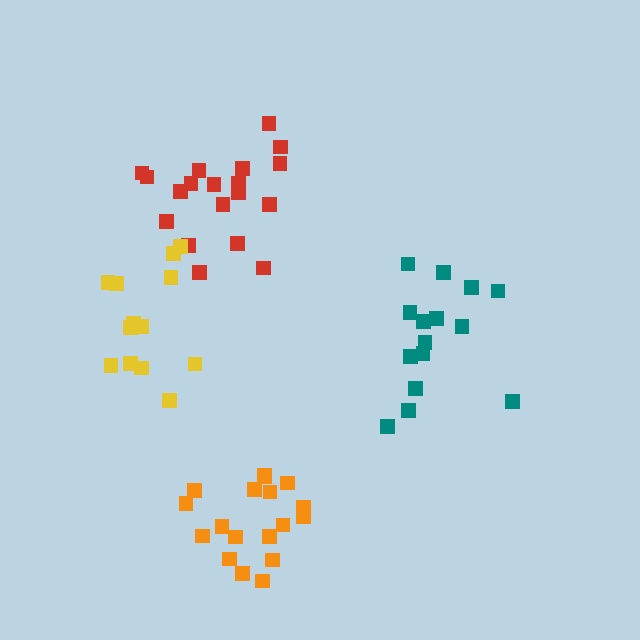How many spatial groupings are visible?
There are 4 spatial groupings.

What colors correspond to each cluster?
The clusters are colored: red, orange, yellow, teal.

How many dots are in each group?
Group 1: 19 dots, Group 2: 18 dots, Group 3: 13 dots, Group 4: 15 dots (65 total).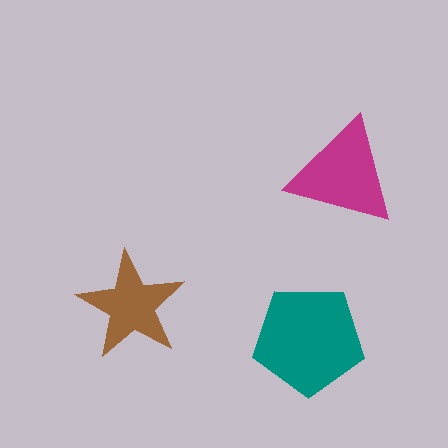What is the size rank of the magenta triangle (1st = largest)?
2nd.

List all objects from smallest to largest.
The brown star, the magenta triangle, the teal pentagon.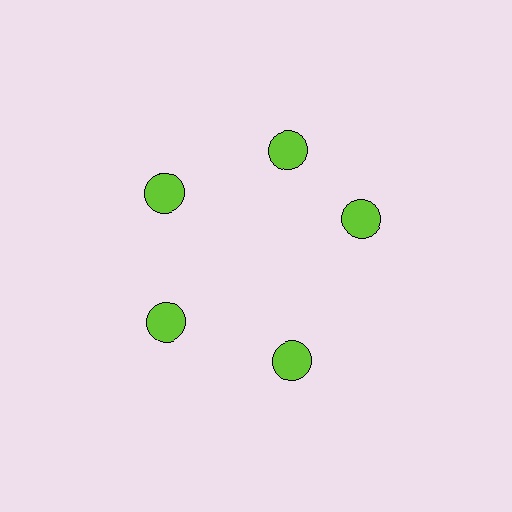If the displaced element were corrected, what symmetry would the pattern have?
It would have 5-fold rotational symmetry — the pattern would map onto itself every 72 degrees.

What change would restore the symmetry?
The symmetry would be restored by rotating it back into even spacing with its neighbors so that all 5 circles sit at equal angles and equal distance from the center.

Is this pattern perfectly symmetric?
No. The 5 lime circles are arranged in a ring, but one element near the 3 o'clock position is rotated out of alignment along the ring, breaking the 5-fold rotational symmetry.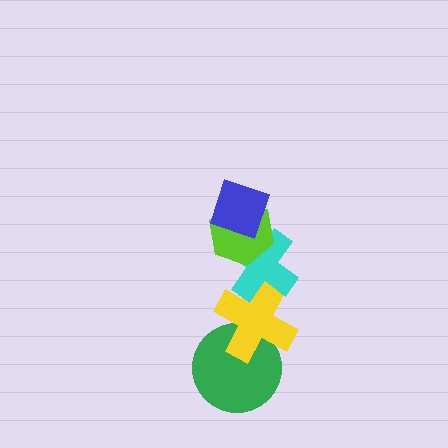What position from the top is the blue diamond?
The blue diamond is 1st from the top.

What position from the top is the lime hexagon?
The lime hexagon is 2nd from the top.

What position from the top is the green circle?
The green circle is 5th from the top.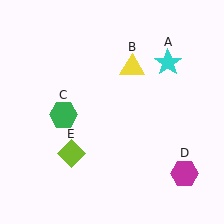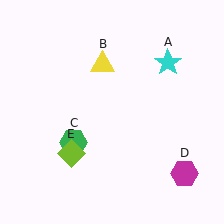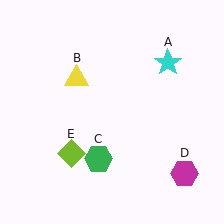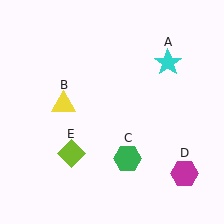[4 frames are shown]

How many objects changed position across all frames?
2 objects changed position: yellow triangle (object B), green hexagon (object C).